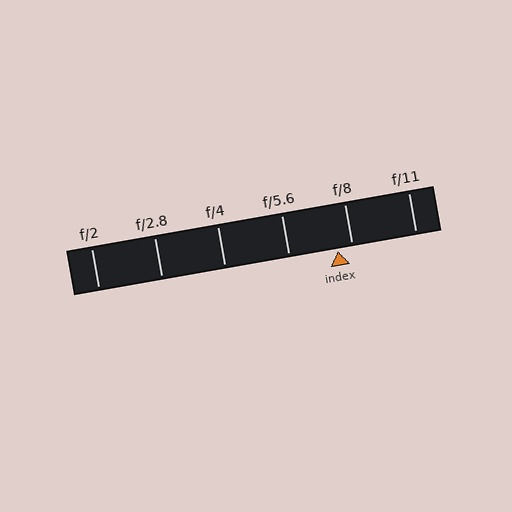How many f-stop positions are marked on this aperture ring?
There are 6 f-stop positions marked.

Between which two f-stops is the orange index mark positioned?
The index mark is between f/5.6 and f/8.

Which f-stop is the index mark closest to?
The index mark is closest to f/8.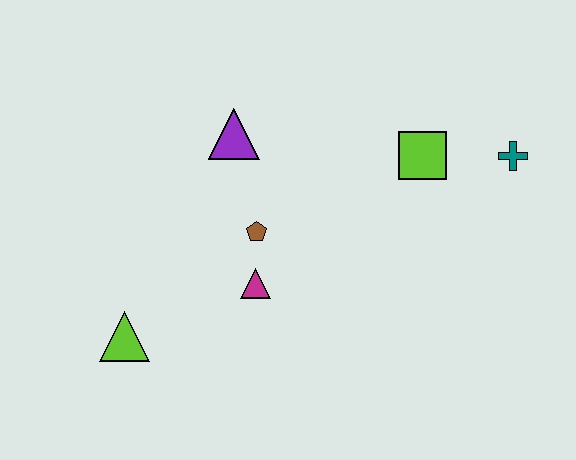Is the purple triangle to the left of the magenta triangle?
Yes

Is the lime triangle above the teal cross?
No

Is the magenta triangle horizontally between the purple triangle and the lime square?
Yes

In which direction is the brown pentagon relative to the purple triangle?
The brown pentagon is below the purple triangle.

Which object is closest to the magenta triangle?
The brown pentagon is closest to the magenta triangle.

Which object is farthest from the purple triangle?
The teal cross is farthest from the purple triangle.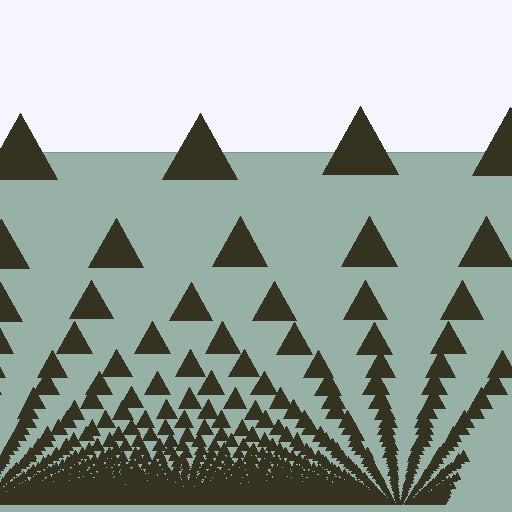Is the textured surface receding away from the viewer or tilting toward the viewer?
The surface appears to tilt toward the viewer. Texture elements get larger and sparser toward the top.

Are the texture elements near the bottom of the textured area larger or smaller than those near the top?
Smaller. The gradient is inverted — elements near the bottom are smaller and denser.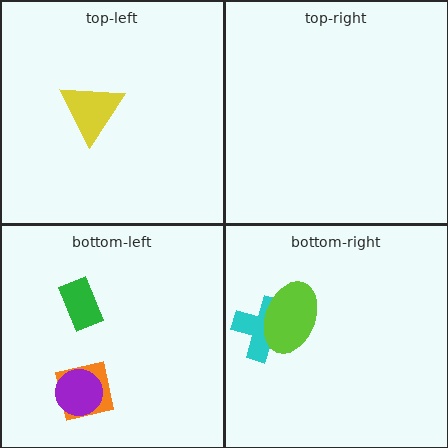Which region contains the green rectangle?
The bottom-left region.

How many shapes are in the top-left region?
1.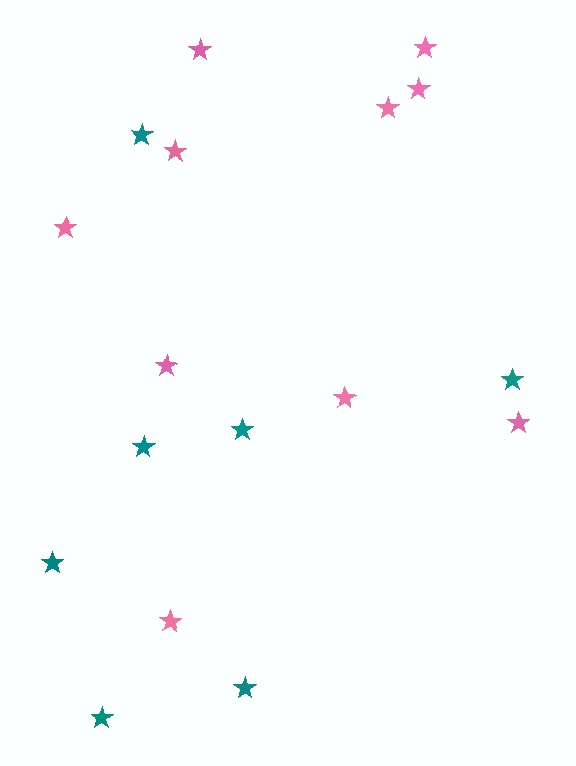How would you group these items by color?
There are 2 groups: one group of pink stars (10) and one group of teal stars (7).